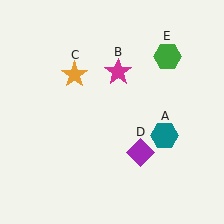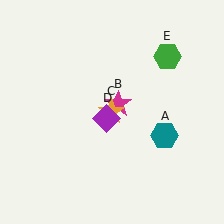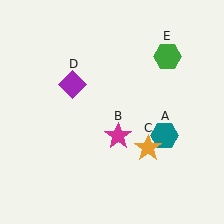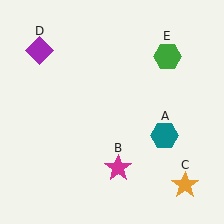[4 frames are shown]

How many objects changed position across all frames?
3 objects changed position: magenta star (object B), orange star (object C), purple diamond (object D).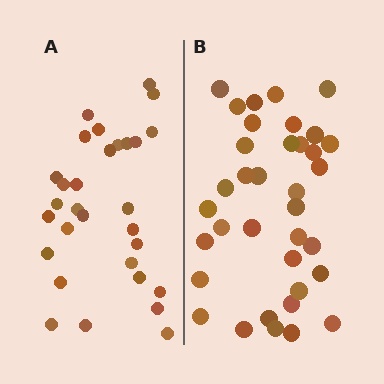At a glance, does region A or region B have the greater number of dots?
Region B (the right region) has more dots.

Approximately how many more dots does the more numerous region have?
Region B has about 6 more dots than region A.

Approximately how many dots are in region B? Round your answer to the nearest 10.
About 40 dots. (The exact count is 36, which rounds to 40.)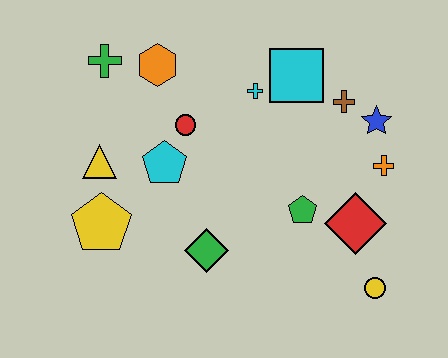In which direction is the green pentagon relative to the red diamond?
The green pentagon is to the left of the red diamond.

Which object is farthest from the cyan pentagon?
The yellow circle is farthest from the cyan pentagon.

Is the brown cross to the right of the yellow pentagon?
Yes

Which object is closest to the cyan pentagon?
The red circle is closest to the cyan pentagon.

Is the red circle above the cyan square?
No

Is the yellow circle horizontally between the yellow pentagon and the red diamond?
No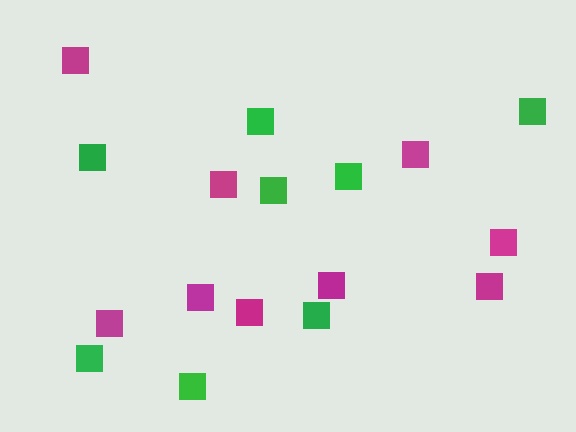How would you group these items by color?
There are 2 groups: one group of magenta squares (9) and one group of green squares (8).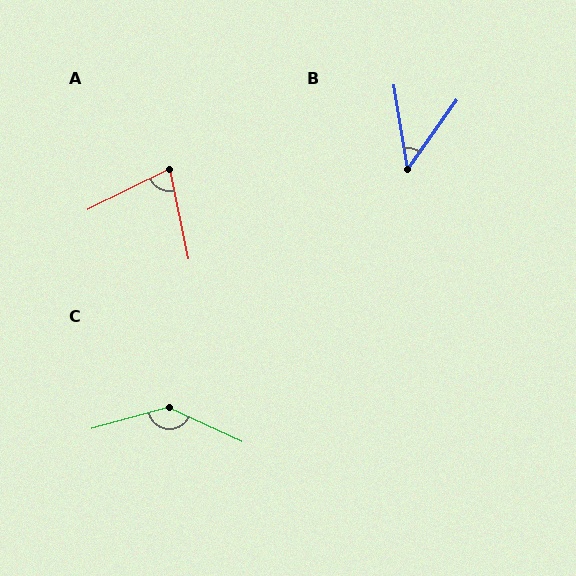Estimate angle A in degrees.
Approximately 75 degrees.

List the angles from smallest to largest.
B (45°), A (75°), C (140°).